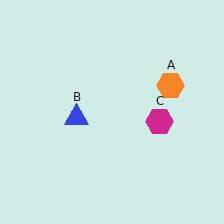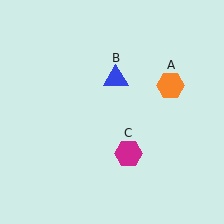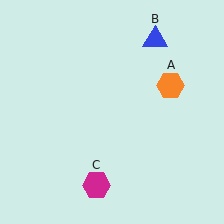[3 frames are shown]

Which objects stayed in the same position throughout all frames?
Orange hexagon (object A) remained stationary.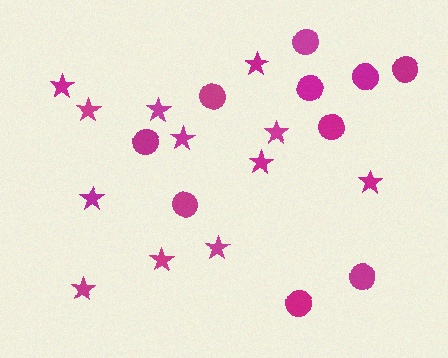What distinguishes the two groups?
There are 2 groups: one group of circles (10) and one group of stars (12).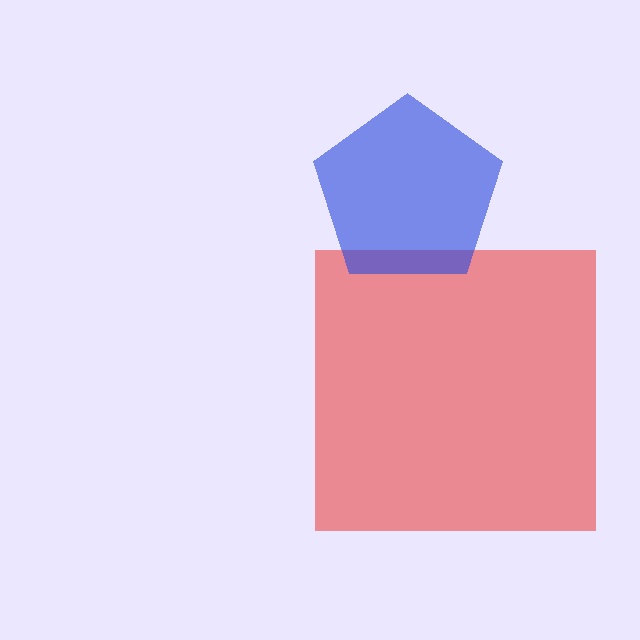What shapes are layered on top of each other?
The layered shapes are: a red square, a blue pentagon.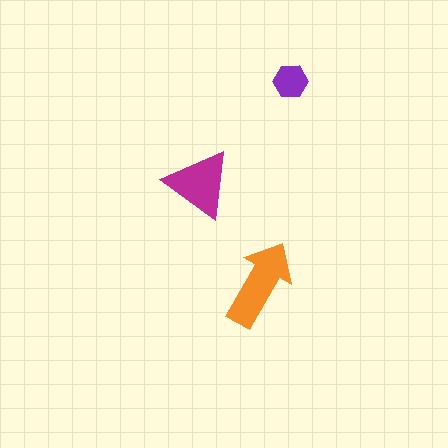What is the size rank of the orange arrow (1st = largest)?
1st.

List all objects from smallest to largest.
The purple hexagon, the magenta triangle, the orange arrow.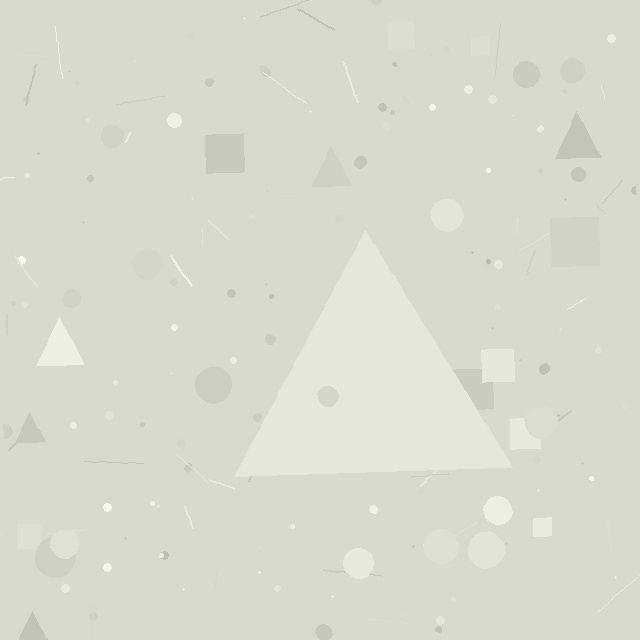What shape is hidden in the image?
A triangle is hidden in the image.